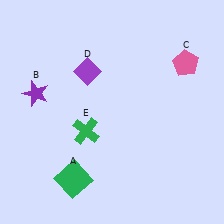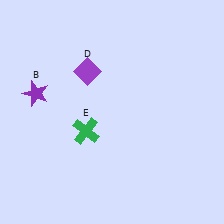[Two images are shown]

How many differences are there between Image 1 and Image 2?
There are 2 differences between the two images.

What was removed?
The green square (A), the pink pentagon (C) were removed in Image 2.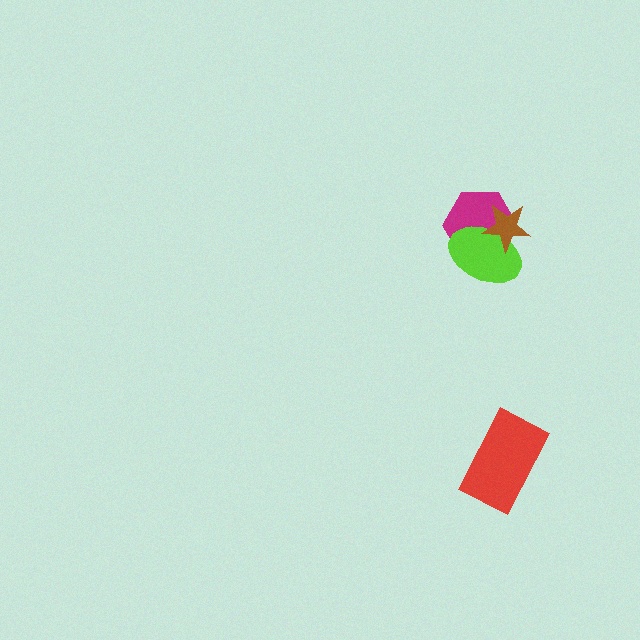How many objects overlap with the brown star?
2 objects overlap with the brown star.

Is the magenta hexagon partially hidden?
Yes, it is partially covered by another shape.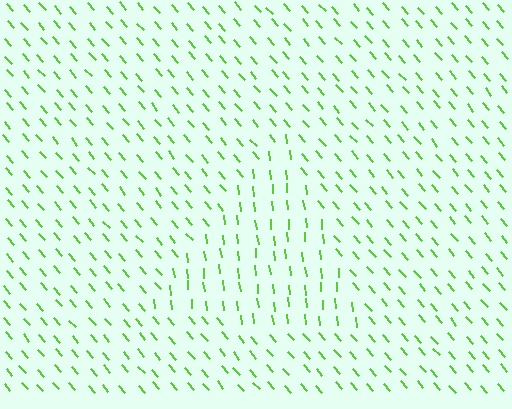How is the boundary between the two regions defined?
The boundary is defined purely by a change in line orientation (approximately 35 degrees difference). All lines are the same color and thickness.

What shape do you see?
I see a triangle.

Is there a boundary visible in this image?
Yes, there is a texture boundary formed by a change in line orientation.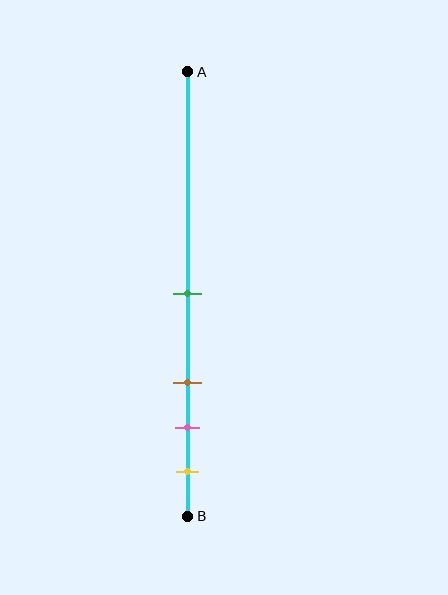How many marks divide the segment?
There are 4 marks dividing the segment.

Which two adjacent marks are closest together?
The pink and yellow marks are the closest adjacent pair.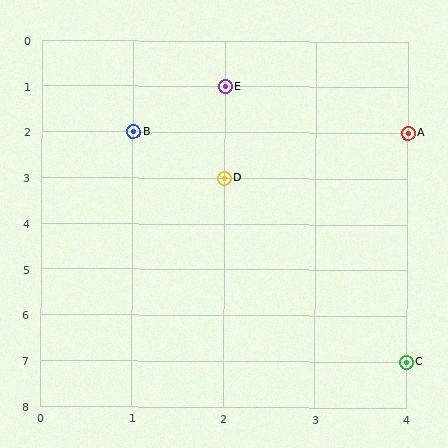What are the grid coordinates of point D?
Point D is at grid coordinates (2, 3).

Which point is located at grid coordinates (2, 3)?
Point D is at (2, 3).